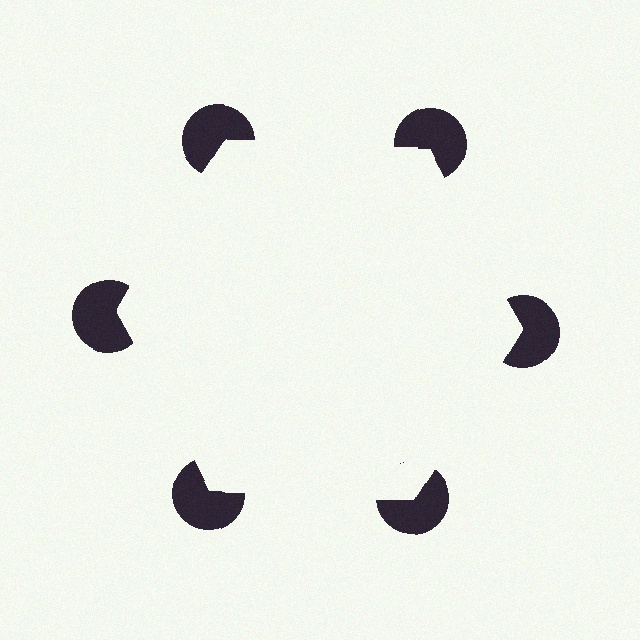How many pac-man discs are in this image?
There are 6 — one at each vertex of the illusory hexagon.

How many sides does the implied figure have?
6 sides.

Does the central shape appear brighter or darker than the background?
It typically appears slightly brighter than the background, even though no actual brightness change is drawn.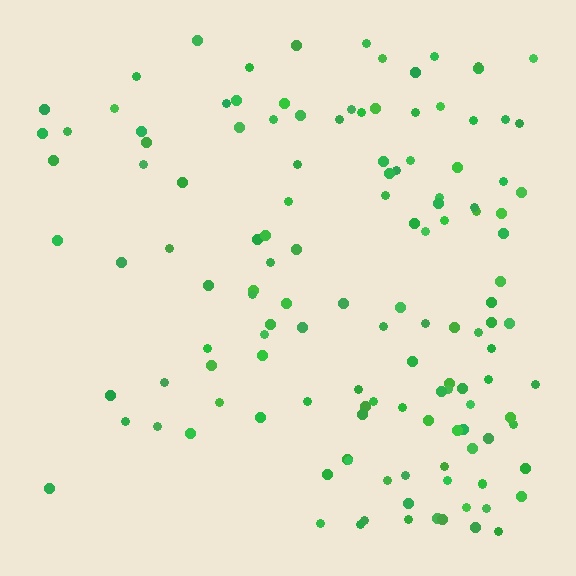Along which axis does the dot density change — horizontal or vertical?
Horizontal.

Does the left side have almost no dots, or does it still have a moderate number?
Still a moderate number, just noticeably fewer than the right.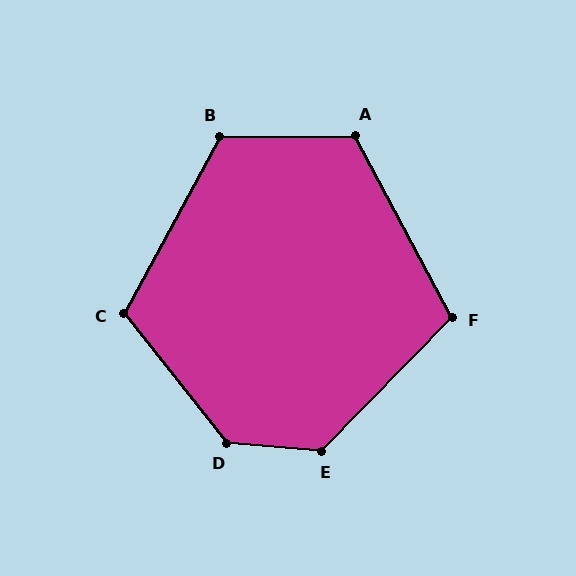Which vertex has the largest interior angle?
D, at approximately 134 degrees.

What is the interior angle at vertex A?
Approximately 118 degrees (obtuse).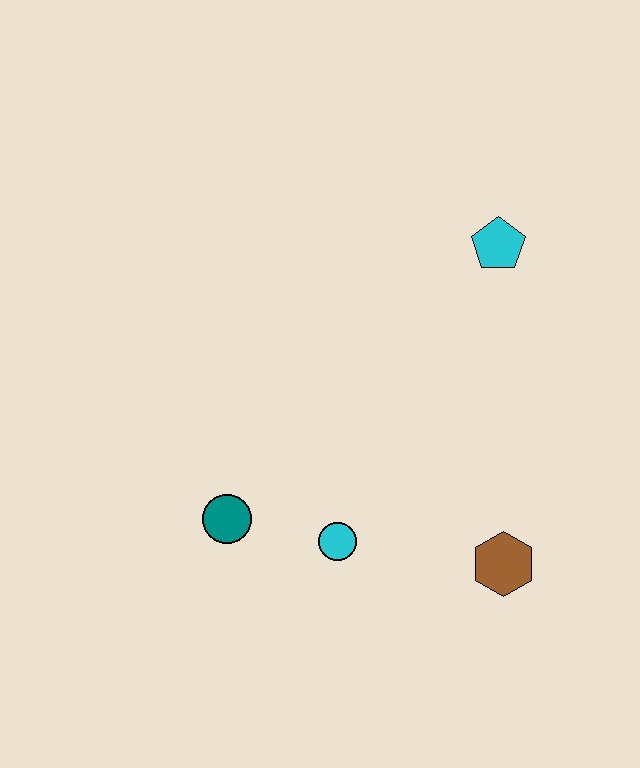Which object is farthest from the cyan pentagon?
The teal circle is farthest from the cyan pentagon.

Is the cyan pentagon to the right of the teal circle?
Yes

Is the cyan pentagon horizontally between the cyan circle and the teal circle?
No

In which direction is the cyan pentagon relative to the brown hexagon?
The cyan pentagon is above the brown hexagon.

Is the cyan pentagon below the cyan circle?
No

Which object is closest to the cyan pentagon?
The brown hexagon is closest to the cyan pentagon.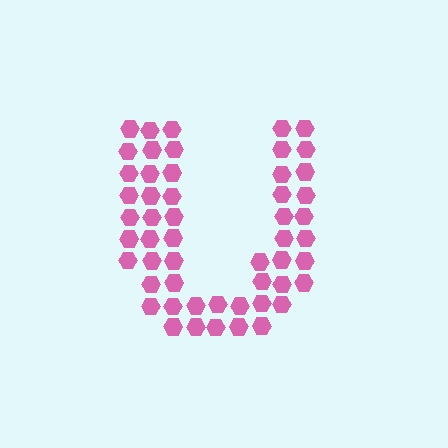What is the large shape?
The large shape is the letter U.